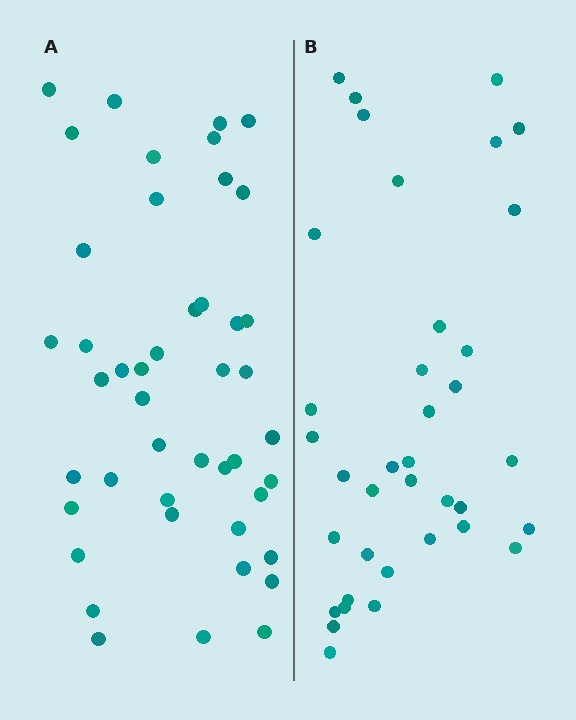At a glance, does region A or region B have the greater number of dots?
Region A (the left region) has more dots.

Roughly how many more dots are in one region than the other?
Region A has roughly 8 or so more dots than region B.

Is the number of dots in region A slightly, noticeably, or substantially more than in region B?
Region A has only slightly more — the two regions are fairly close. The ratio is roughly 1.2 to 1.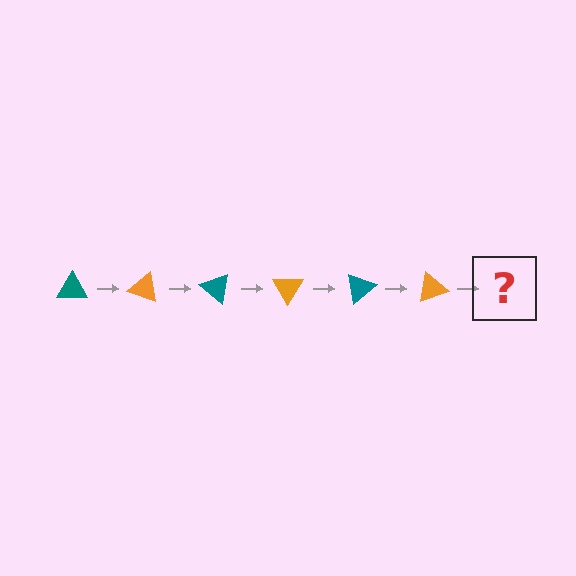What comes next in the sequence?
The next element should be a teal triangle, rotated 120 degrees from the start.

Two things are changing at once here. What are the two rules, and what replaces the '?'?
The two rules are that it rotates 20 degrees each step and the color cycles through teal and orange. The '?' should be a teal triangle, rotated 120 degrees from the start.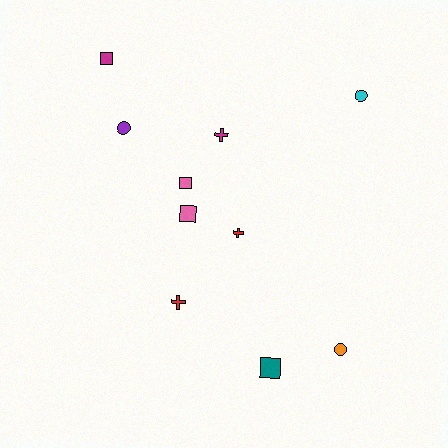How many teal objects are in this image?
There is 1 teal object.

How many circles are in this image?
There are 3 circles.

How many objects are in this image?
There are 10 objects.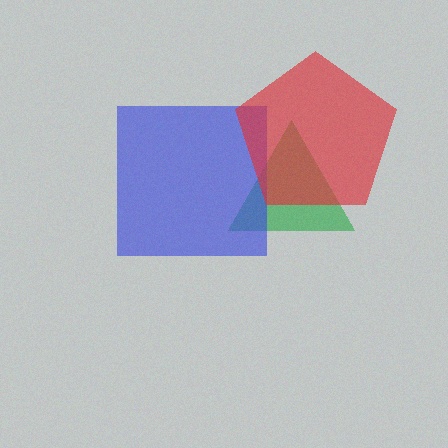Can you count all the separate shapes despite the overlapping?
Yes, there are 3 separate shapes.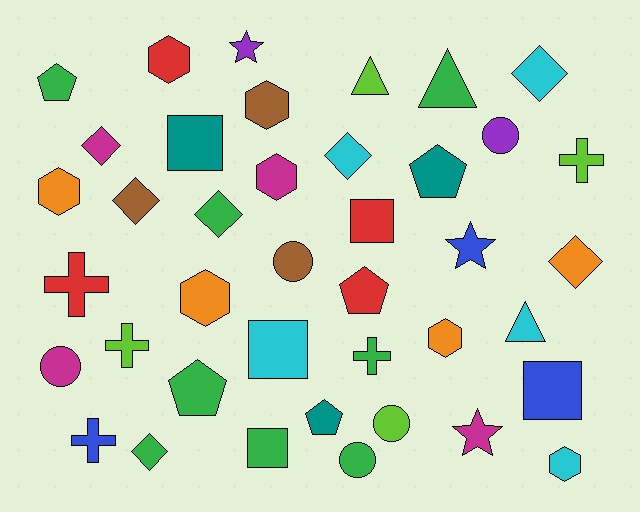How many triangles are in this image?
There are 3 triangles.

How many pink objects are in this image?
There are no pink objects.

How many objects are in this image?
There are 40 objects.